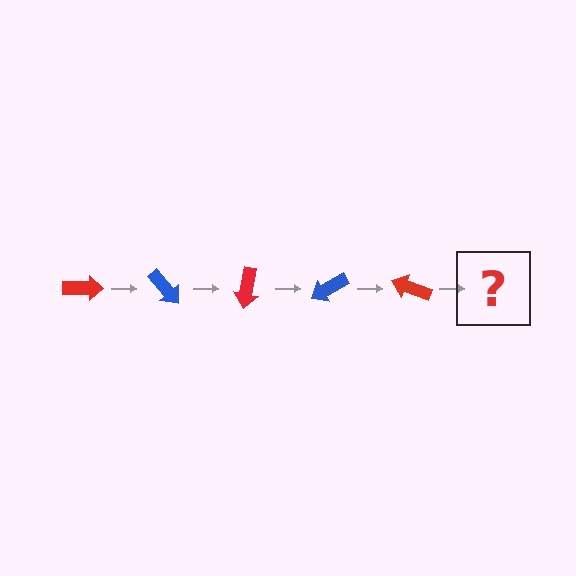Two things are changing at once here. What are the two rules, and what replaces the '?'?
The two rules are that it rotates 50 degrees each step and the color cycles through red and blue. The '?' should be a blue arrow, rotated 250 degrees from the start.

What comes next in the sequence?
The next element should be a blue arrow, rotated 250 degrees from the start.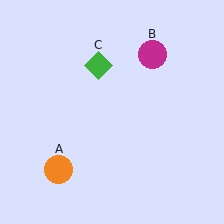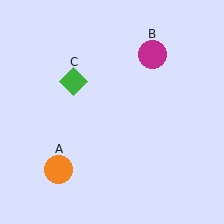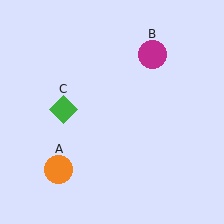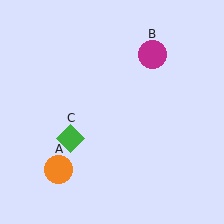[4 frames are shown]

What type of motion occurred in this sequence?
The green diamond (object C) rotated counterclockwise around the center of the scene.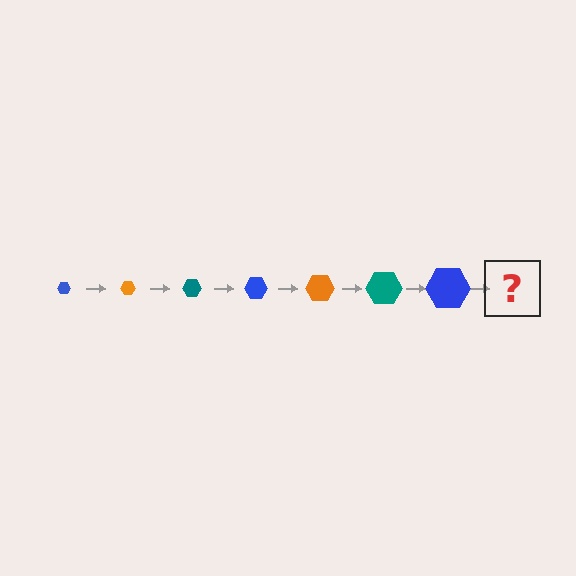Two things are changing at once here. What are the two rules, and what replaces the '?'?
The two rules are that the hexagon grows larger each step and the color cycles through blue, orange, and teal. The '?' should be an orange hexagon, larger than the previous one.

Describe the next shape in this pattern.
It should be an orange hexagon, larger than the previous one.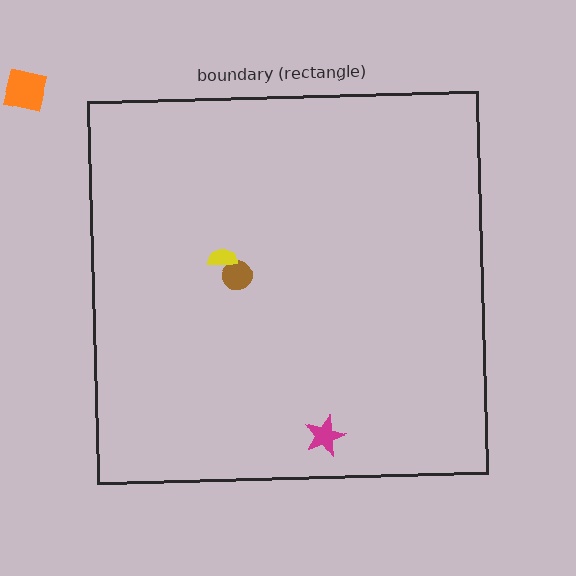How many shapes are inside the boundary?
3 inside, 1 outside.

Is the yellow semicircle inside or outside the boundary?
Inside.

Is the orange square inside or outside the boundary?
Outside.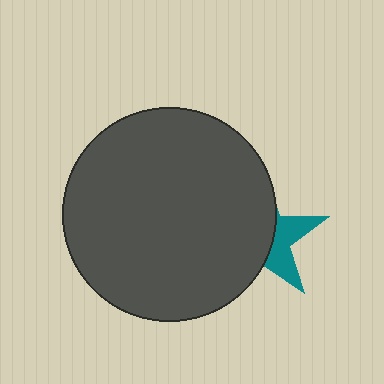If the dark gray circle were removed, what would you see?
You would see the complete teal star.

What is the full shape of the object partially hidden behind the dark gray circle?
The partially hidden object is a teal star.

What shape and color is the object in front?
The object in front is a dark gray circle.